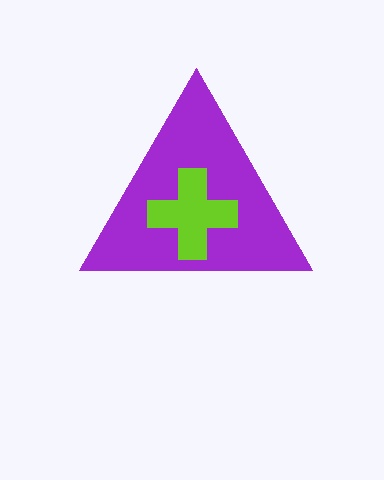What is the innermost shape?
The lime cross.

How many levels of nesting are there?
2.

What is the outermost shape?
The purple triangle.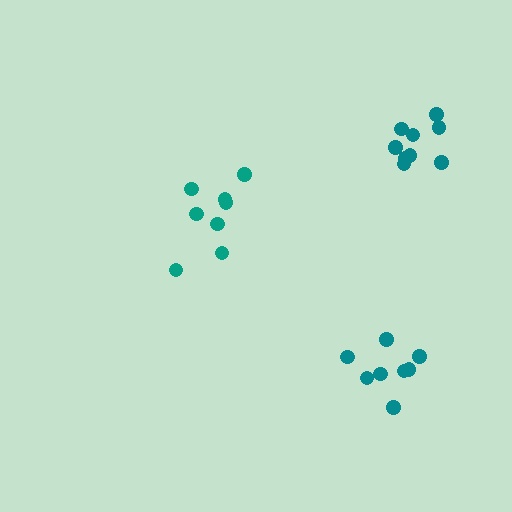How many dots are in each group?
Group 1: 8 dots, Group 2: 8 dots, Group 3: 9 dots (25 total).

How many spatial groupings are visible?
There are 3 spatial groupings.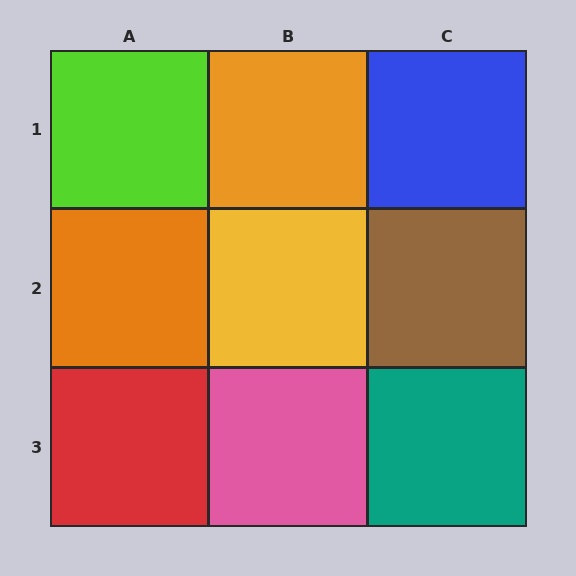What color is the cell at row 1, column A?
Lime.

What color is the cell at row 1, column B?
Orange.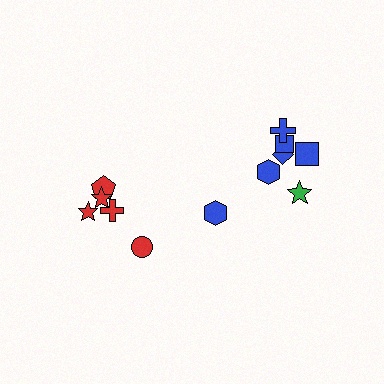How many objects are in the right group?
There are 7 objects.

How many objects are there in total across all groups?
There are 12 objects.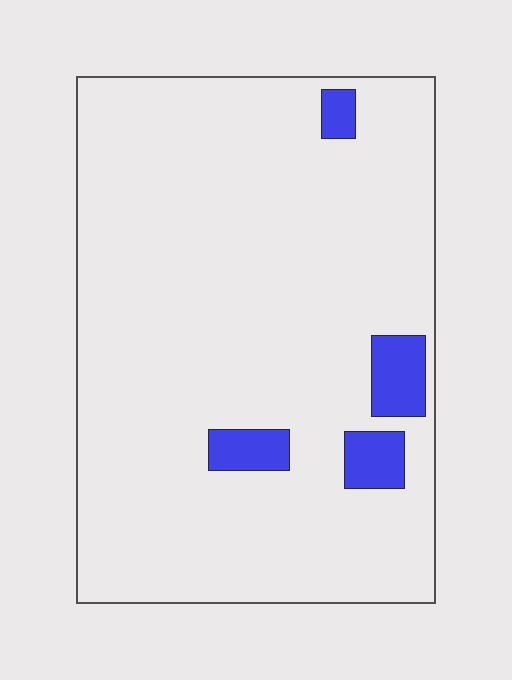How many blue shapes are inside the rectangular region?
4.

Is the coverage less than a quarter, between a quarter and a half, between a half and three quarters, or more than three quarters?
Less than a quarter.